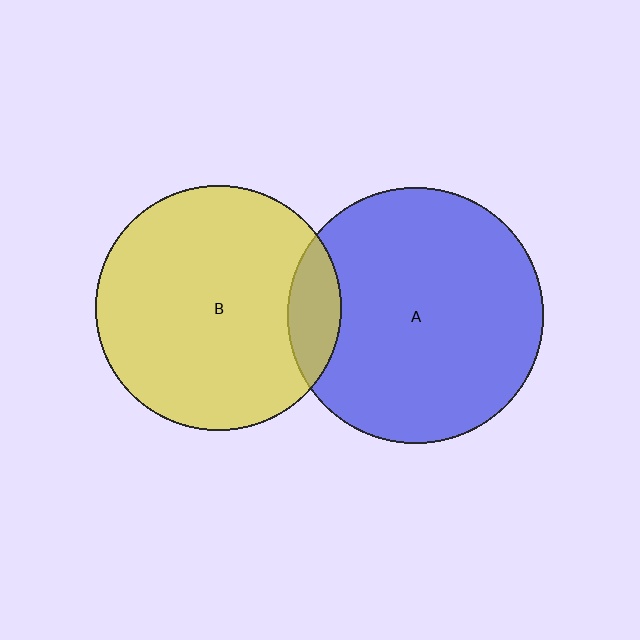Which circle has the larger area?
Circle A (blue).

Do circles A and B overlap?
Yes.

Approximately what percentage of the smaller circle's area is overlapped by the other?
Approximately 10%.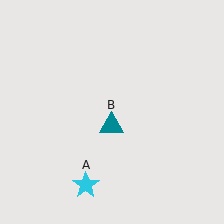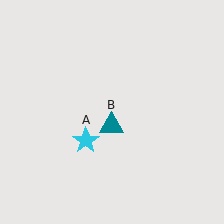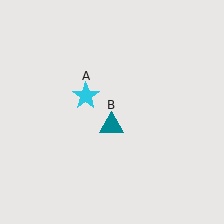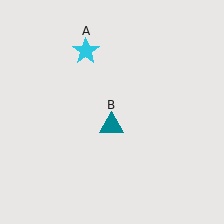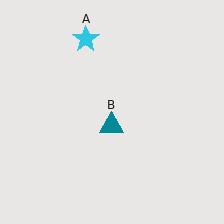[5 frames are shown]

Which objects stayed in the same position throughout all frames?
Teal triangle (object B) remained stationary.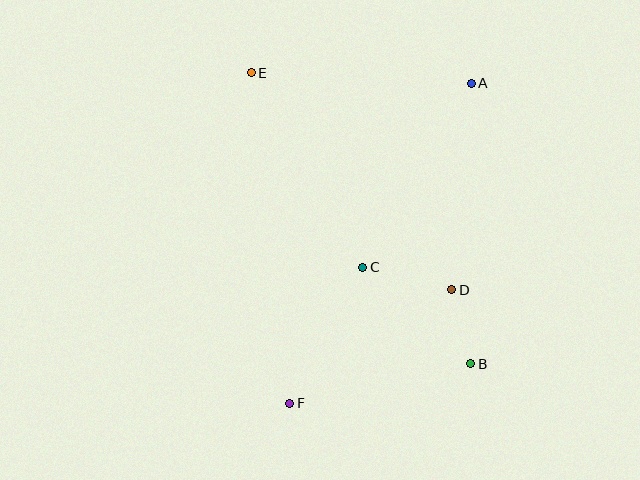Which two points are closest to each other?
Points B and D are closest to each other.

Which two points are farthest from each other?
Points A and F are farthest from each other.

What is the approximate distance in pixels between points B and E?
The distance between B and E is approximately 365 pixels.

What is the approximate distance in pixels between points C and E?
The distance between C and E is approximately 224 pixels.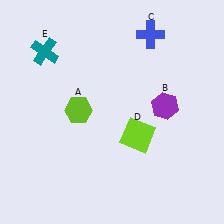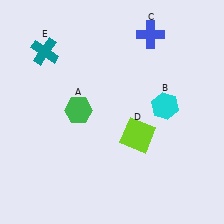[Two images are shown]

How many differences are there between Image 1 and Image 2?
There are 2 differences between the two images.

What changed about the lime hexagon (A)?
In Image 1, A is lime. In Image 2, it changed to green.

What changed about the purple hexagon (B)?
In Image 1, B is purple. In Image 2, it changed to cyan.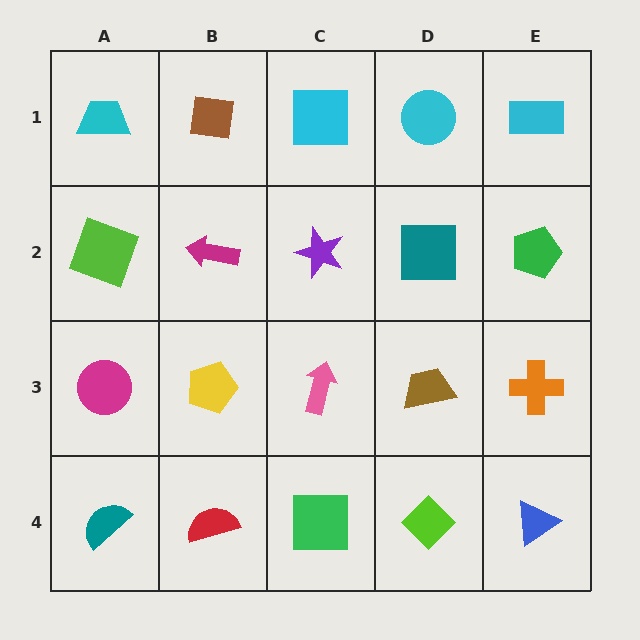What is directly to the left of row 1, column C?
A brown square.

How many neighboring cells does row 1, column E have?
2.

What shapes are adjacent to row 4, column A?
A magenta circle (row 3, column A), a red semicircle (row 4, column B).